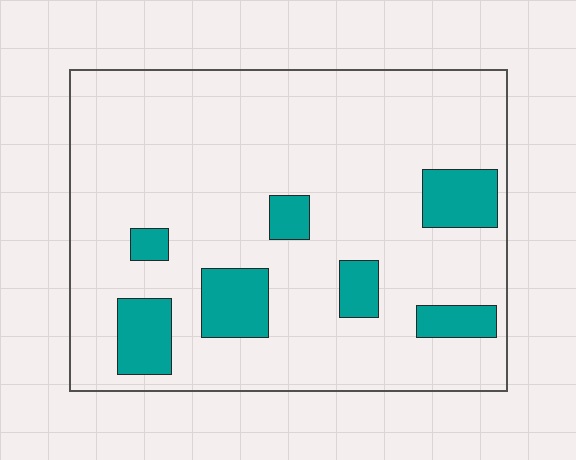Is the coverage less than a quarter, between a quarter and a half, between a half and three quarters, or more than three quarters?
Less than a quarter.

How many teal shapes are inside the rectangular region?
7.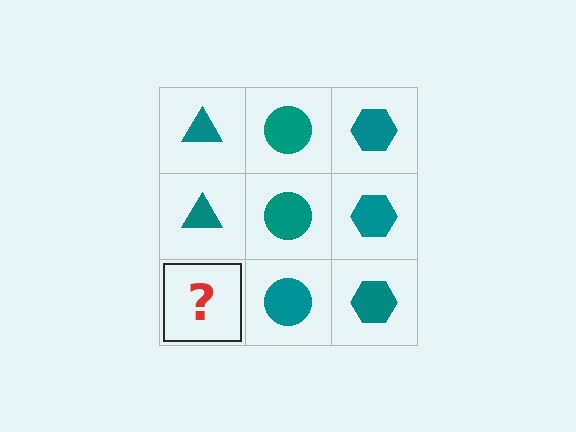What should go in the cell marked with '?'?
The missing cell should contain a teal triangle.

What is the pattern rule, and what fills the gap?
The rule is that each column has a consistent shape. The gap should be filled with a teal triangle.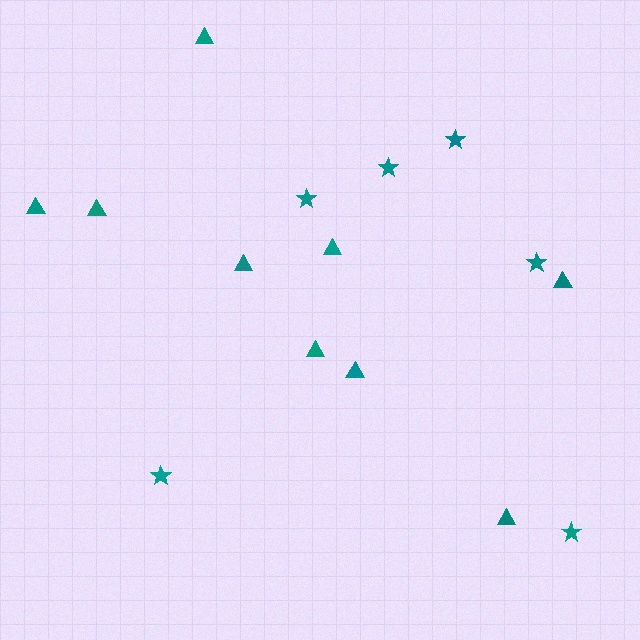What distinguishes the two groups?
There are 2 groups: one group of stars (6) and one group of triangles (9).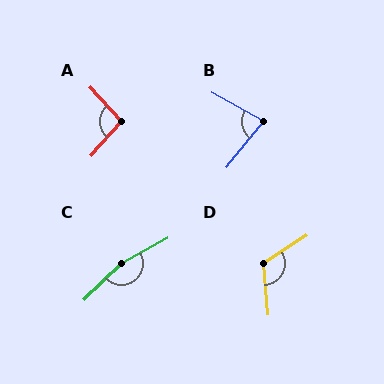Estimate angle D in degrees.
Approximately 119 degrees.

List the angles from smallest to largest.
B (80°), A (95°), D (119°), C (165°).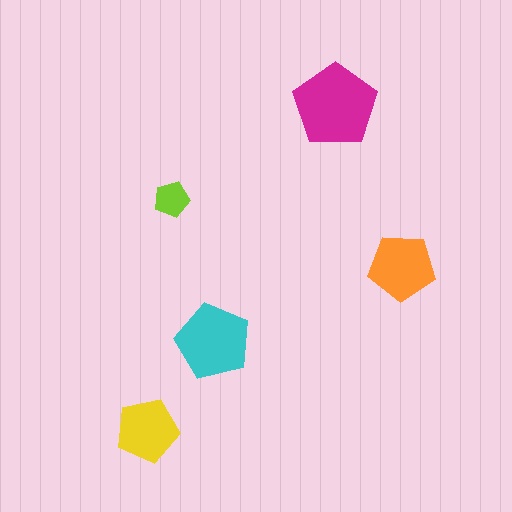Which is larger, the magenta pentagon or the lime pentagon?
The magenta one.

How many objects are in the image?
There are 5 objects in the image.